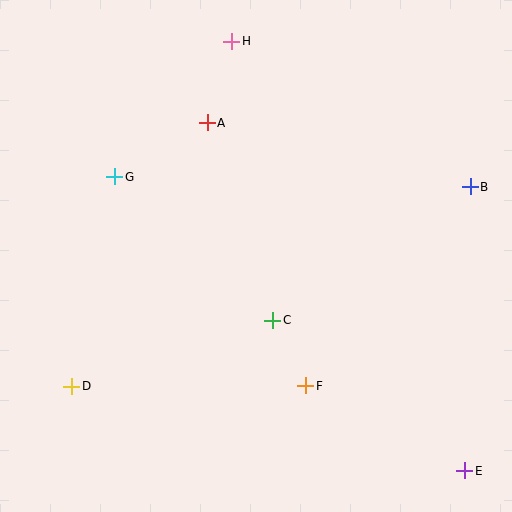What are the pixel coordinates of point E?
Point E is at (465, 471).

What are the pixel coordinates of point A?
Point A is at (207, 123).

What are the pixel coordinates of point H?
Point H is at (232, 41).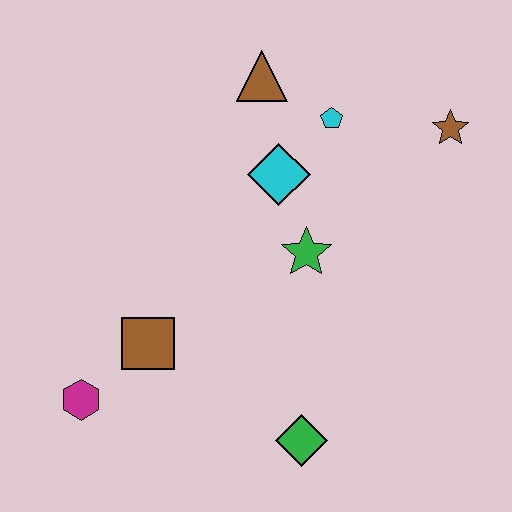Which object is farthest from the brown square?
The brown star is farthest from the brown square.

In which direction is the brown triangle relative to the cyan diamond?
The brown triangle is above the cyan diamond.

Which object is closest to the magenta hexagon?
The brown square is closest to the magenta hexagon.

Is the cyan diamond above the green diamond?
Yes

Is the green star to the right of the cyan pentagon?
No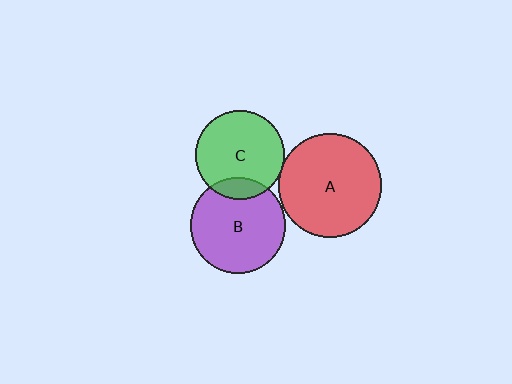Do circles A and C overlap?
Yes.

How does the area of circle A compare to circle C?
Approximately 1.3 times.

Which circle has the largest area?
Circle A (red).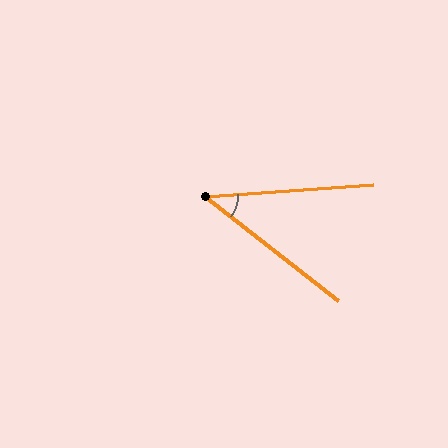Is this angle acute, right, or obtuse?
It is acute.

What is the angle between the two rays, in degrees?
Approximately 42 degrees.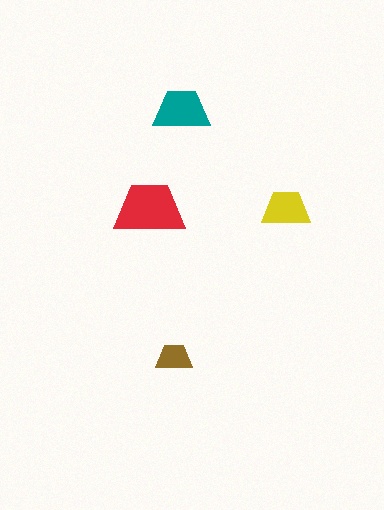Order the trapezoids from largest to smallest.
the red one, the teal one, the yellow one, the brown one.